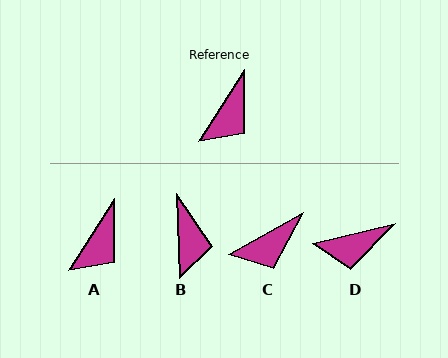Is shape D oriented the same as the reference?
No, it is off by about 44 degrees.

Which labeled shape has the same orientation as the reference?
A.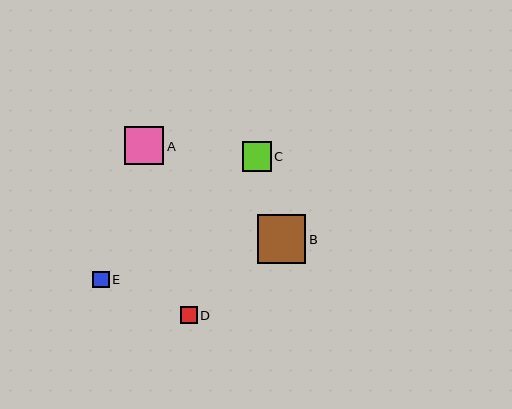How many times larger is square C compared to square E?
Square C is approximately 1.8 times the size of square E.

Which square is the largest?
Square B is the largest with a size of approximately 48 pixels.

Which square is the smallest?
Square E is the smallest with a size of approximately 16 pixels.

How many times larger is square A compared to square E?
Square A is approximately 2.4 times the size of square E.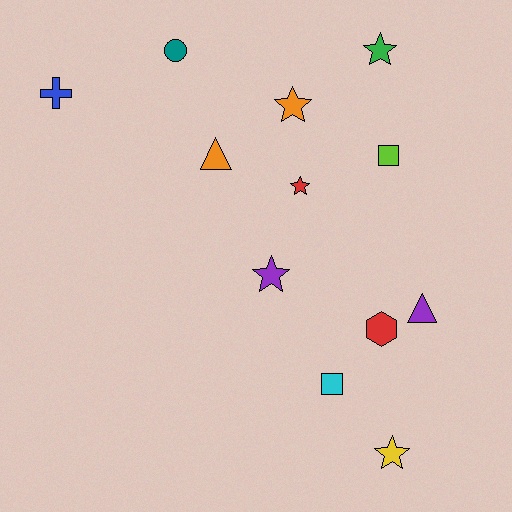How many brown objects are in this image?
There are no brown objects.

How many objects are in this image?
There are 12 objects.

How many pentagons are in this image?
There are no pentagons.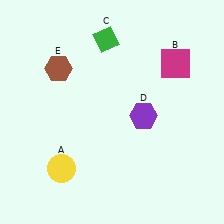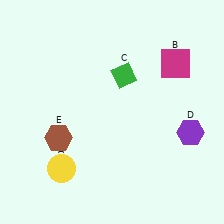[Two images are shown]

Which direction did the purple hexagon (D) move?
The purple hexagon (D) moved right.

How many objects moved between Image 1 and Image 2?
3 objects moved between the two images.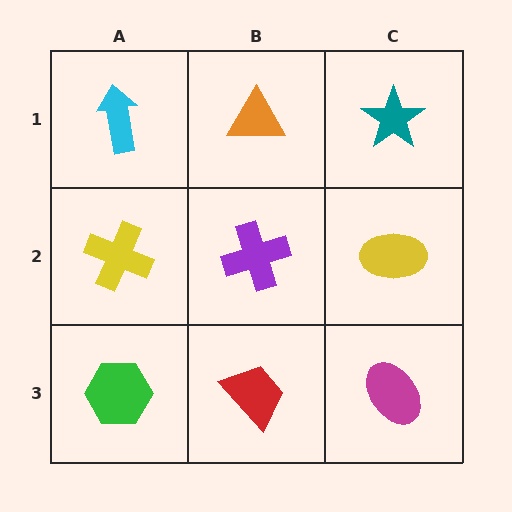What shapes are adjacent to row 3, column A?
A yellow cross (row 2, column A), a red trapezoid (row 3, column B).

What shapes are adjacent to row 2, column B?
An orange triangle (row 1, column B), a red trapezoid (row 3, column B), a yellow cross (row 2, column A), a yellow ellipse (row 2, column C).